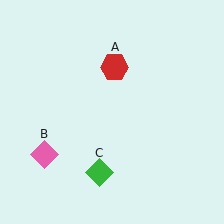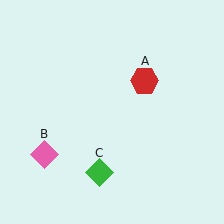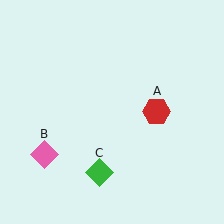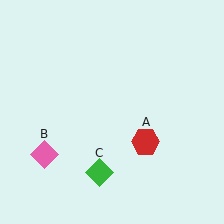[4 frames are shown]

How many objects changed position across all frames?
1 object changed position: red hexagon (object A).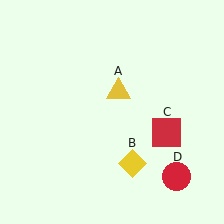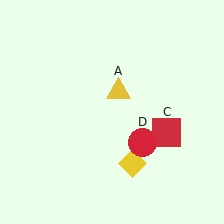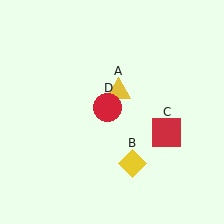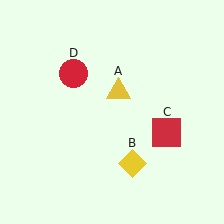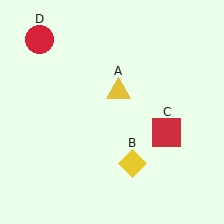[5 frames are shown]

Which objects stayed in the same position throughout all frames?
Yellow triangle (object A) and yellow diamond (object B) and red square (object C) remained stationary.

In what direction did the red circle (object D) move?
The red circle (object D) moved up and to the left.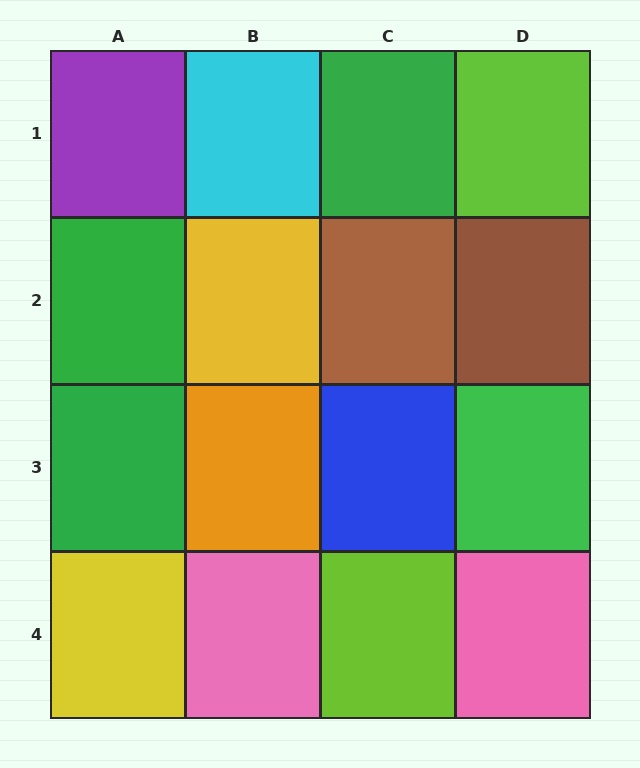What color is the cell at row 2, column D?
Brown.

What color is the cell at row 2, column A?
Green.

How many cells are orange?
1 cell is orange.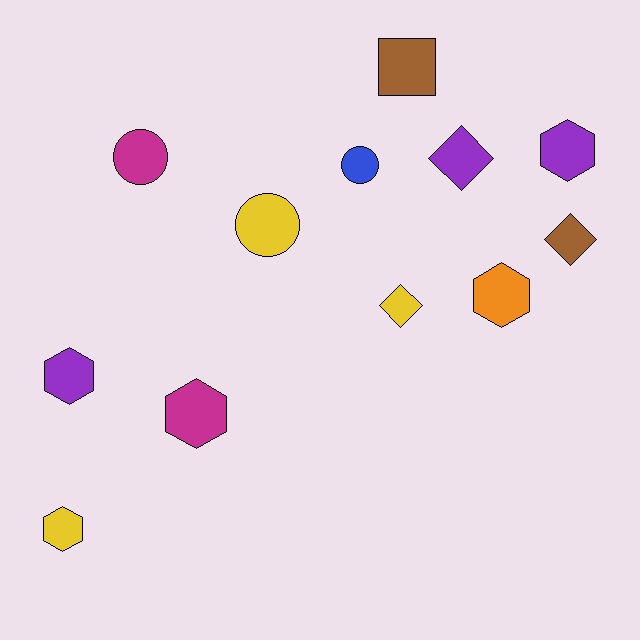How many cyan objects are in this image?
There are no cyan objects.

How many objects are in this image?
There are 12 objects.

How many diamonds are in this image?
There are 3 diamonds.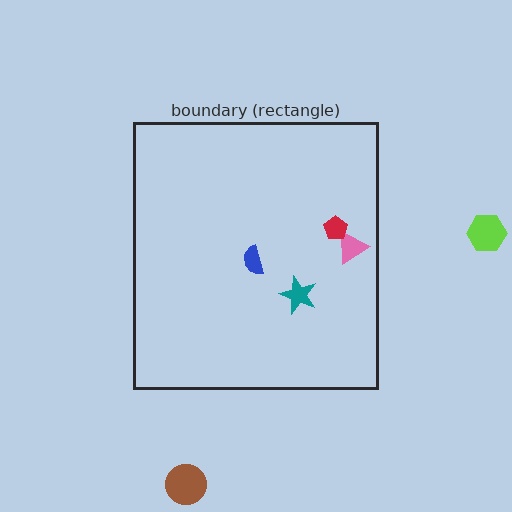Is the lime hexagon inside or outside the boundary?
Outside.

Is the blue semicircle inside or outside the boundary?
Inside.